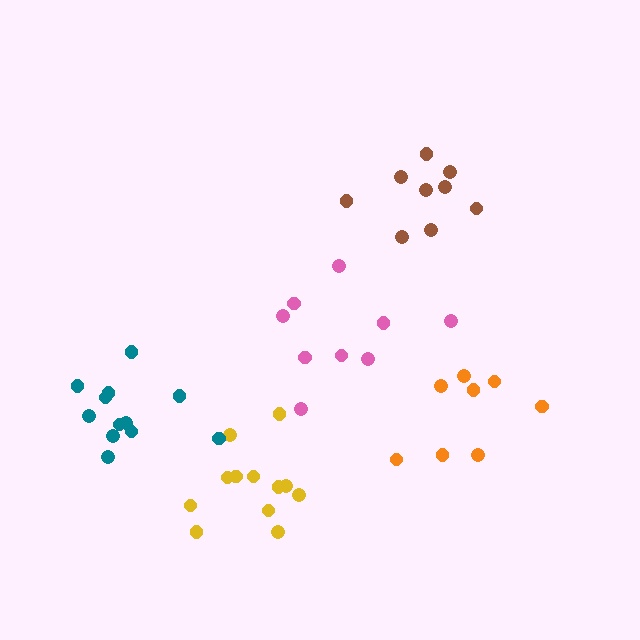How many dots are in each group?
Group 1: 9 dots, Group 2: 8 dots, Group 3: 12 dots, Group 4: 9 dots, Group 5: 12 dots (50 total).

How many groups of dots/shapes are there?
There are 5 groups.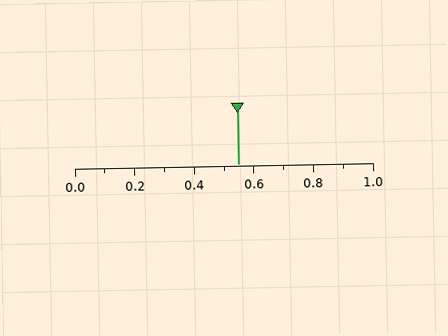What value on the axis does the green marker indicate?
The marker indicates approximately 0.55.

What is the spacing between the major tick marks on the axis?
The major ticks are spaced 0.2 apart.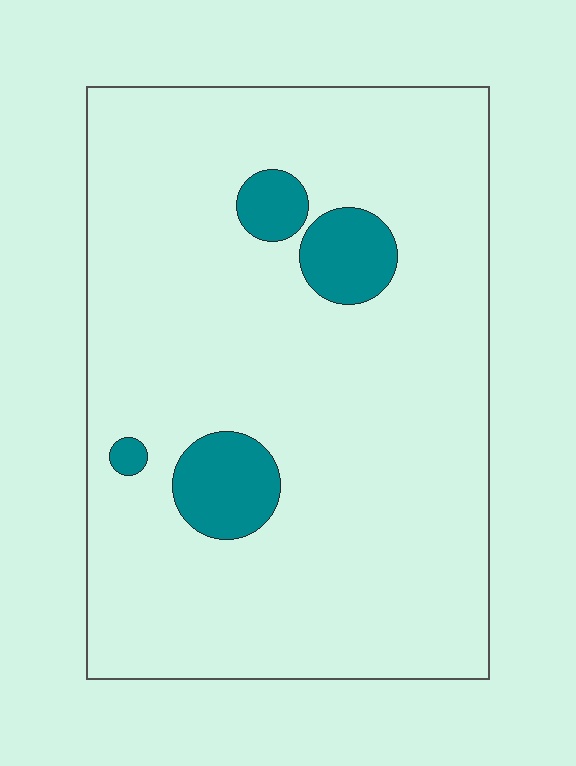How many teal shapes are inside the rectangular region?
4.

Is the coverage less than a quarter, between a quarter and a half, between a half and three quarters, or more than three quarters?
Less than a quarter.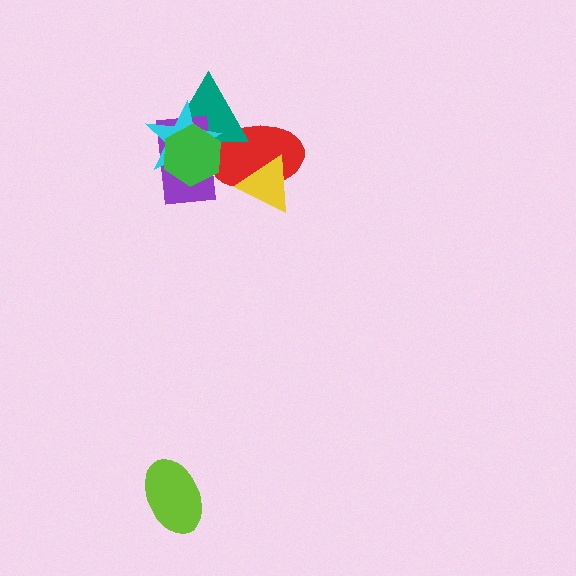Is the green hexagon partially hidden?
No, no other shape covers it.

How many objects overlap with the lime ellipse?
0 objects overlap with the lime ellipse.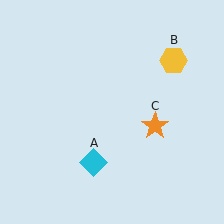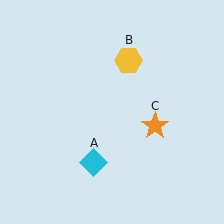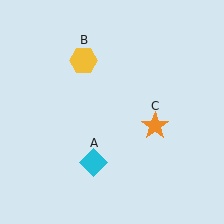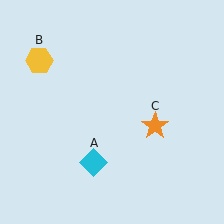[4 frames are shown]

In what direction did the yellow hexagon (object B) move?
The yellow hexagon (object B) moved left.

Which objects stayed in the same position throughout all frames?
Cyan diamond (object A) and orange star (object C) remained stationary.